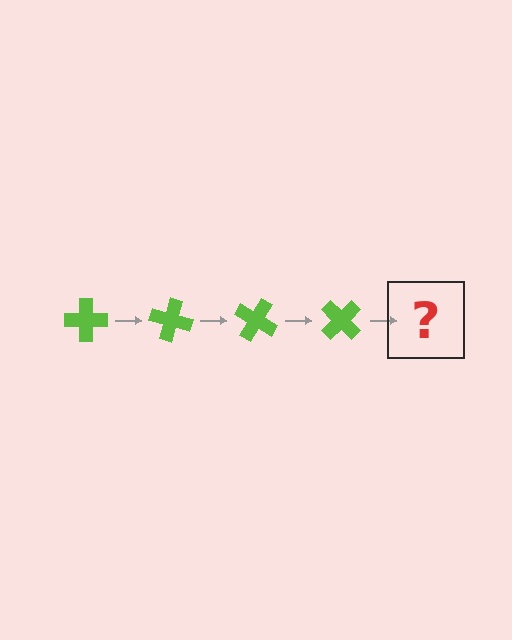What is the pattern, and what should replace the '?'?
The pattern is that the cross rotates 15 degrees each step. The '?' should be a lime cross rotated 60 degrees.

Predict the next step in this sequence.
The next step is a lime cross rotated 60 degrees.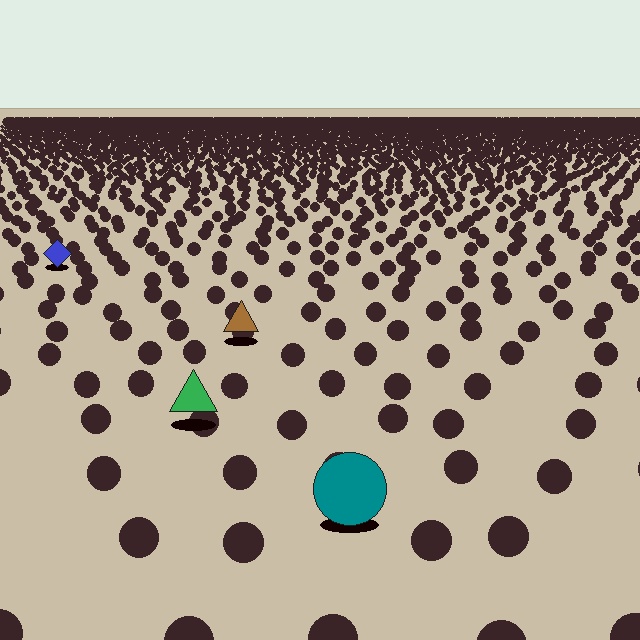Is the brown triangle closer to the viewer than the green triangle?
No. The green triangle is closer — you can tell from the texture gradient: the ground texture is coarser near it.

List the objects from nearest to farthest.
From nearest to farthest: the teal circle, the green triangle, the brown triangle, the blue diamond.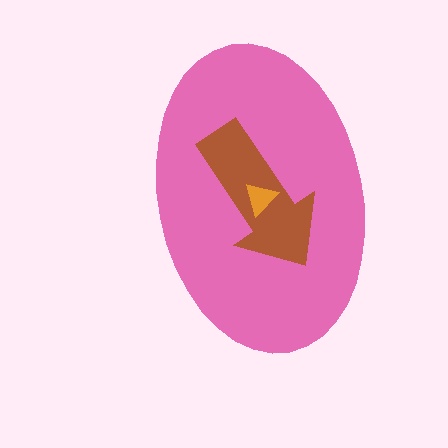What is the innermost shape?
The orange triangle.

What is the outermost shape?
The pink ellipse.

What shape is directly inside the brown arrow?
The orange triangle.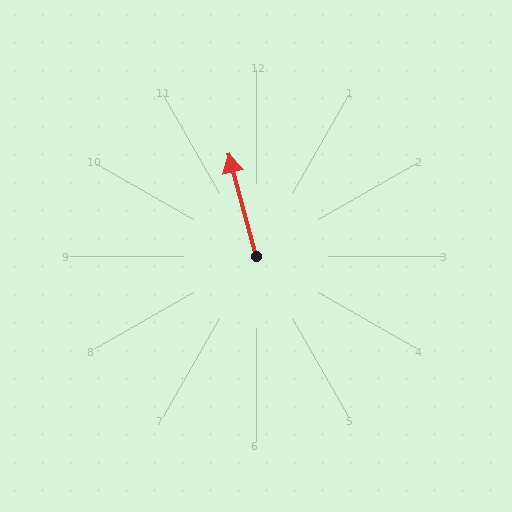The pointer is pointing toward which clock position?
Roughly 11 o'clock.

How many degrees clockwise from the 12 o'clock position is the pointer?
Approximately 345 degrees.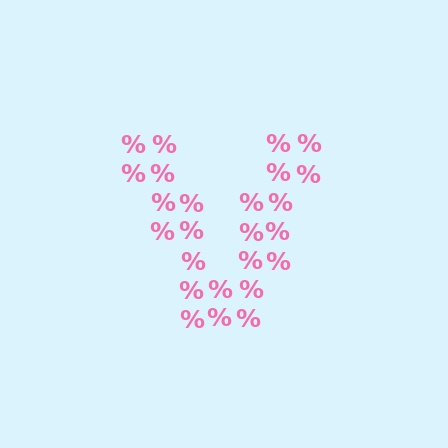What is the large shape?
The large shape is the letter V.